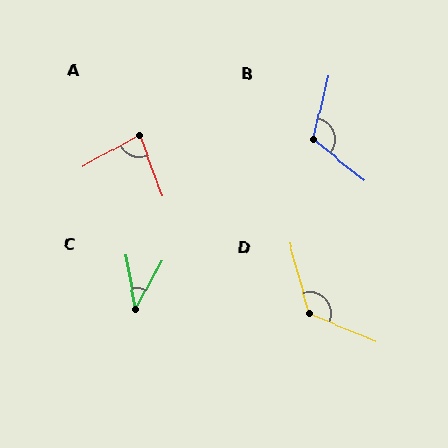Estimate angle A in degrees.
Approximately 81 degrees.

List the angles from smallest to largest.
C (39°), A (81°), B (115°), D (128°).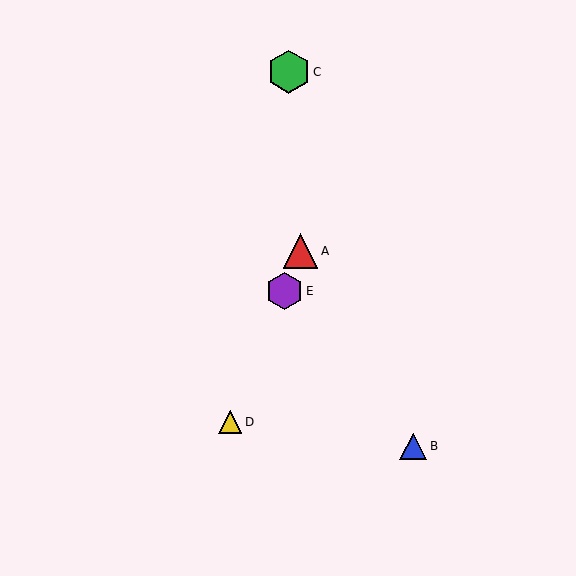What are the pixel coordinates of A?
Object A is at (301, 251).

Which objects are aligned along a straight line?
Objects A, D, E are aligned along a straight line.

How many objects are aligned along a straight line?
3 objects (A, D, E) are aligned along a straight line.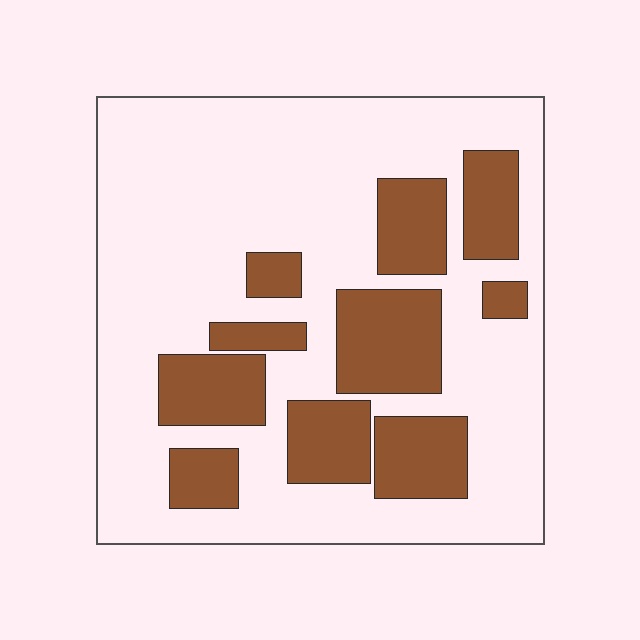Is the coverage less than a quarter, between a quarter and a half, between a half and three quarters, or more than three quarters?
Between a quarter and a half.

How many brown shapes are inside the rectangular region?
10.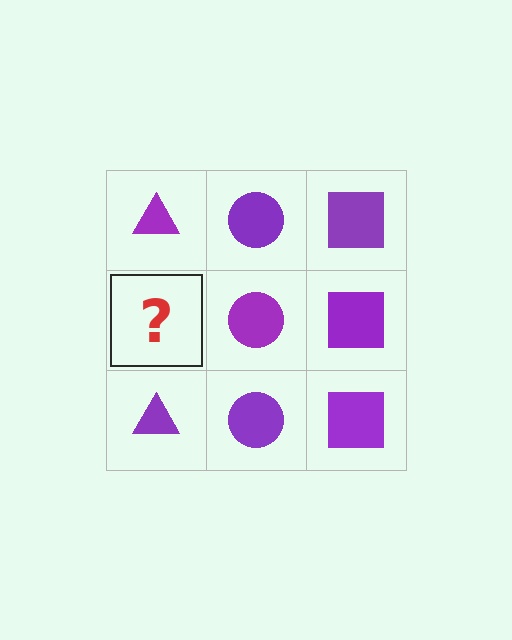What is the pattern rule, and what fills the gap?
The rule is that each column has a consistent shape. The gap should be filled with a purple triangle.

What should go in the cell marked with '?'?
The missing cell should contain a purple triangle.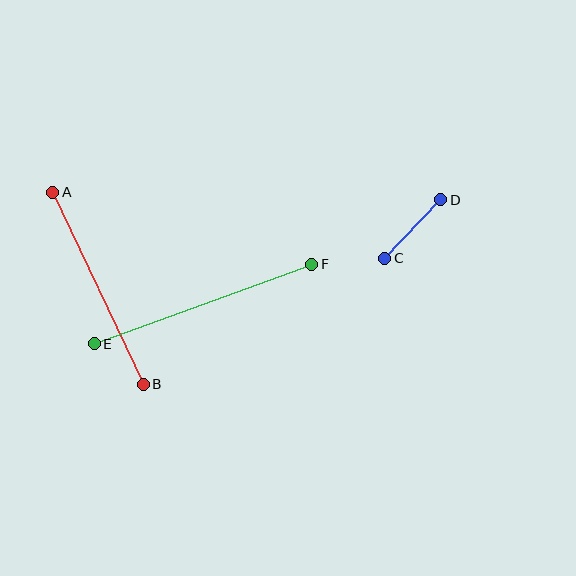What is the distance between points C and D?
The distance is approximately 81 pixels.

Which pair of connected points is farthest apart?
Points E and F are farthest apart.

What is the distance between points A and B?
The distance is approximately 212 pixels.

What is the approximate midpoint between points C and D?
The midpoint is at approximately (413, 229) pixels.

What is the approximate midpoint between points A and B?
The midpoint is at approximately (98, 288) pixels.